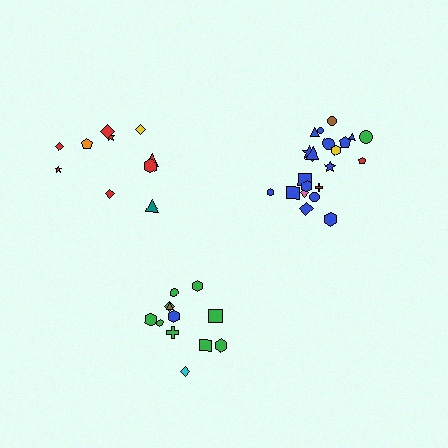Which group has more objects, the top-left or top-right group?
The top-right group.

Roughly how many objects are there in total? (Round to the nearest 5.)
Roughly 45 objects in total.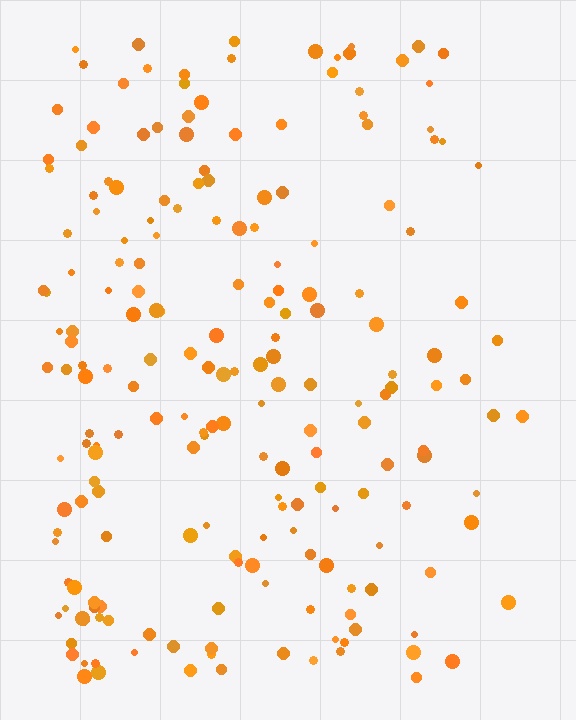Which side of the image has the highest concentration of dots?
The left.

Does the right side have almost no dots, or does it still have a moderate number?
Still a moderate number, just noticeably fewer than the left.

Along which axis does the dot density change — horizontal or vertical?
Horizontal.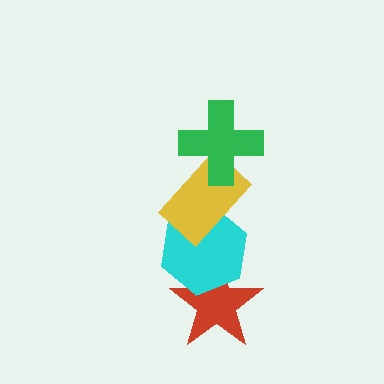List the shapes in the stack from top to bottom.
From top to bottom: the green cross, the yellow rectangle, the cyan hexagon, the red star.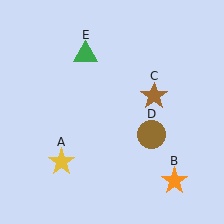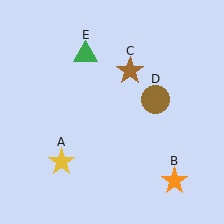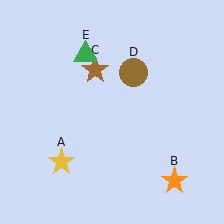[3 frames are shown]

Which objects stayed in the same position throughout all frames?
Yellow star (object A) and orange star (object B) and green triangle (object E) remained stationary.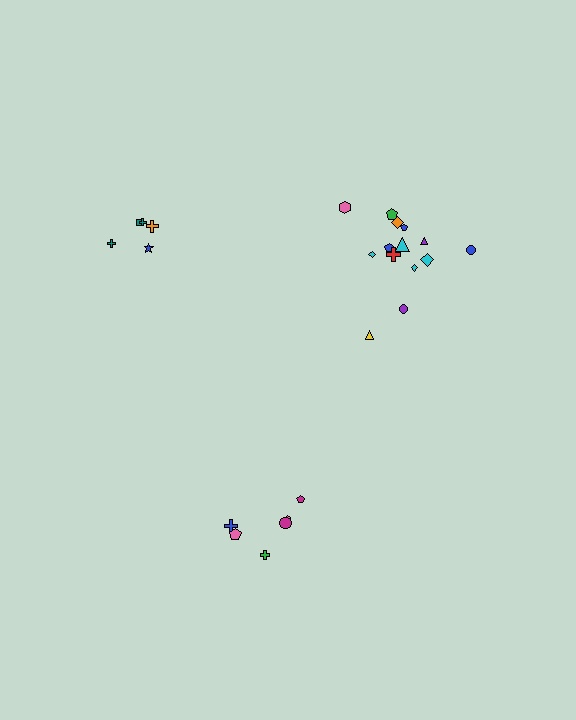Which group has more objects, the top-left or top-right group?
The top-right group.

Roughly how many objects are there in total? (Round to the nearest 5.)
Roughly 25 objects in total.